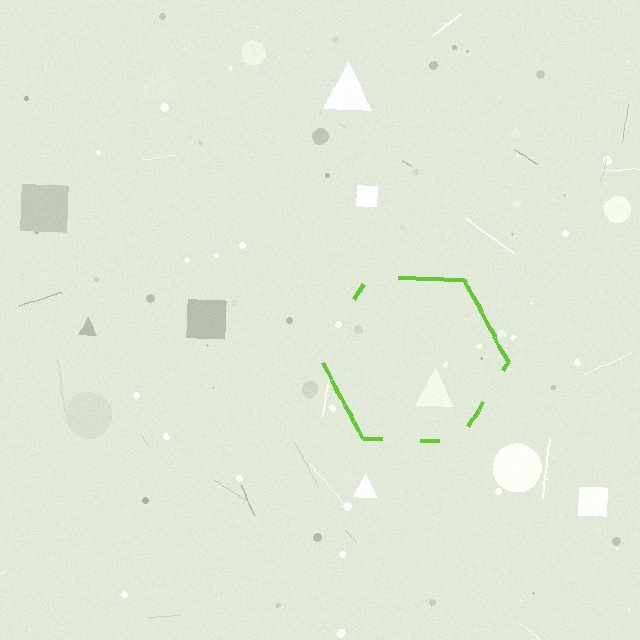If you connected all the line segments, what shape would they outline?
They would outline a hexagon.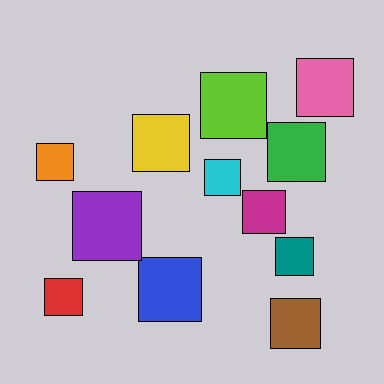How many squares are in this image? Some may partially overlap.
There are 12 squares.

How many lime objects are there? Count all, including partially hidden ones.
There is 1 lime object.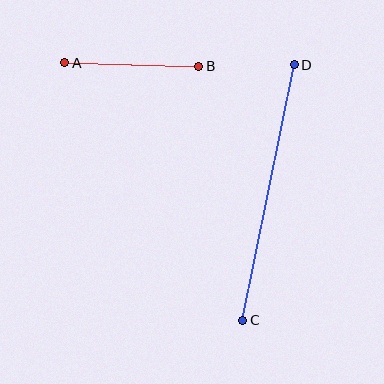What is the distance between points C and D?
The distance is approximately 260 pixels.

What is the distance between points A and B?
The distance is approximately 134 pixels.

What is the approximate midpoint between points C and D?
The midpoint is at approximately (268, 193) pixels.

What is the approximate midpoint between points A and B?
The midpoint is at approximately (132, 65) pixels.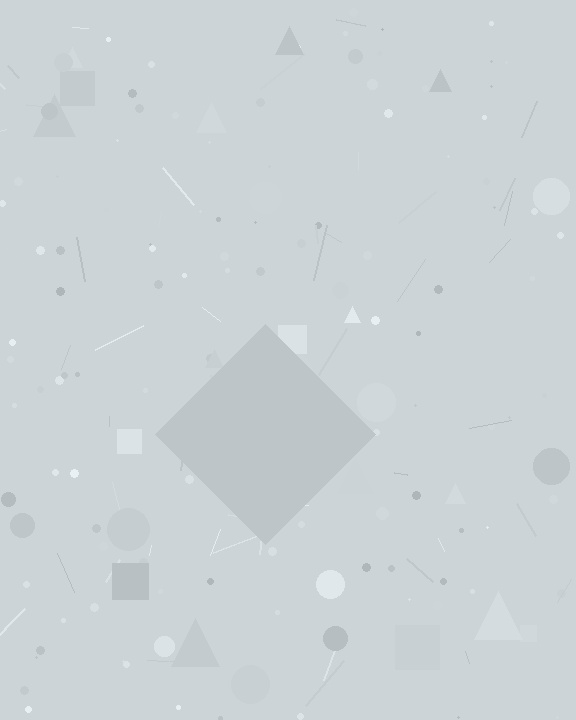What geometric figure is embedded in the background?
A diamond is embedded in the background.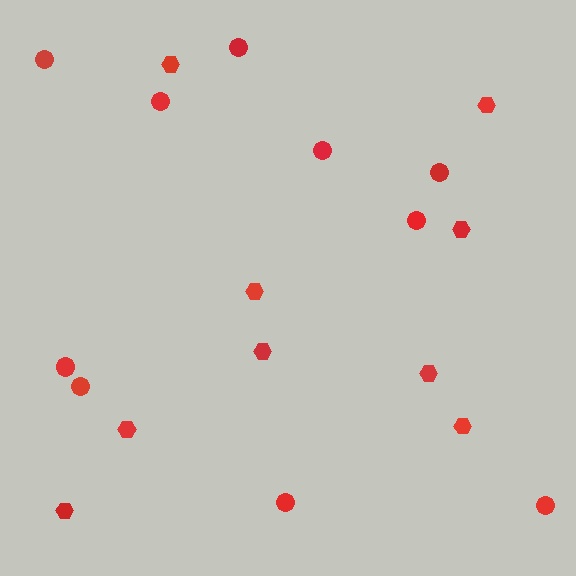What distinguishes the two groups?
There are 2 groups: one group of circles (10) and one group of hexagons (9).